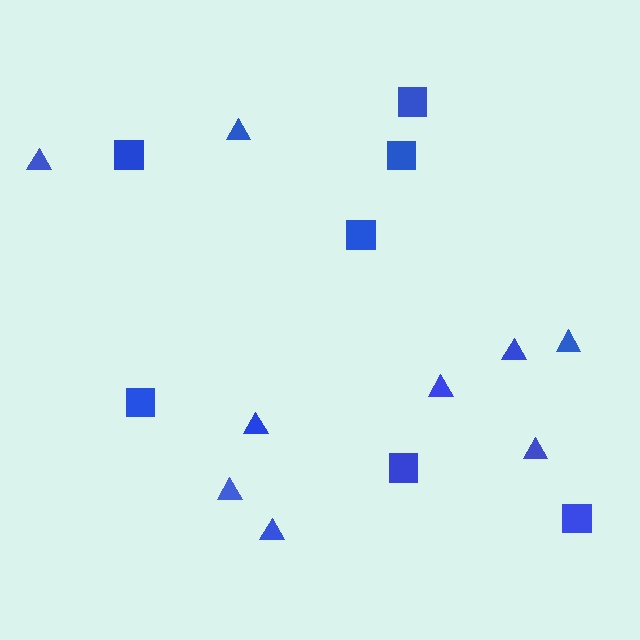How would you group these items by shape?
There are 2 groups: one group of triangles (9) and one group of squares (7).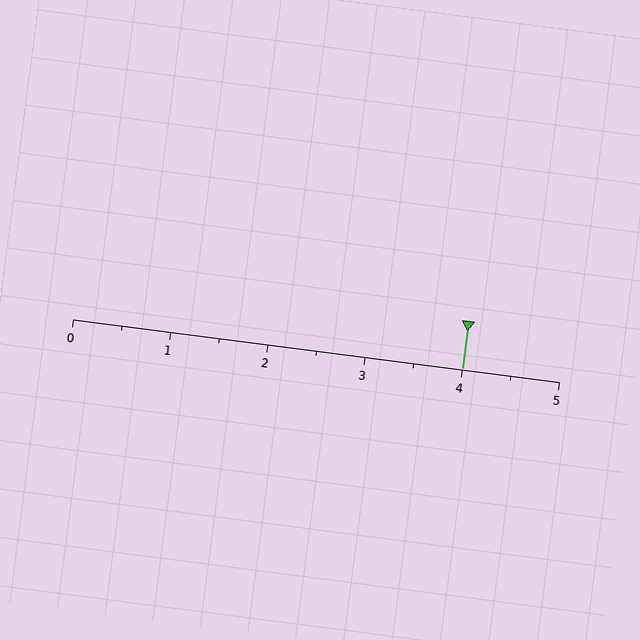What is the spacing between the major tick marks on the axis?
The major ticks are spaced 1 apart.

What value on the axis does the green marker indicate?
The marker indicates approximately 4.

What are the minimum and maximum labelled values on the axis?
The axis runs from 0 to 5.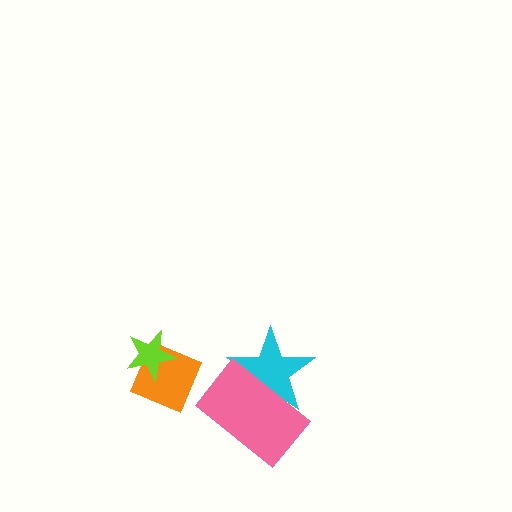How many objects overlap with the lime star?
1 object overlaps with the lime star.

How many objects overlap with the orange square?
1 object overlaps with the orange square.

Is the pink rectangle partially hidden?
No, no other shape covers it.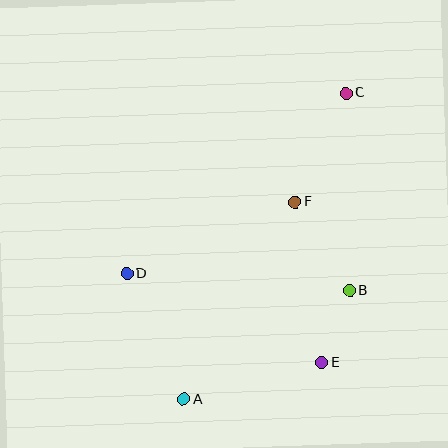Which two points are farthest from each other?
Points A and C are farthest from each other.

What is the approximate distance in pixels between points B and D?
The distance between B and D is approximately 223 pixels.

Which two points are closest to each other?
Points B and E are closest to each other.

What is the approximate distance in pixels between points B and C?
The distance between B and C is approximately 198 pixels.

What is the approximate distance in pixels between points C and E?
The distance between C and E is approximately 271 pixels.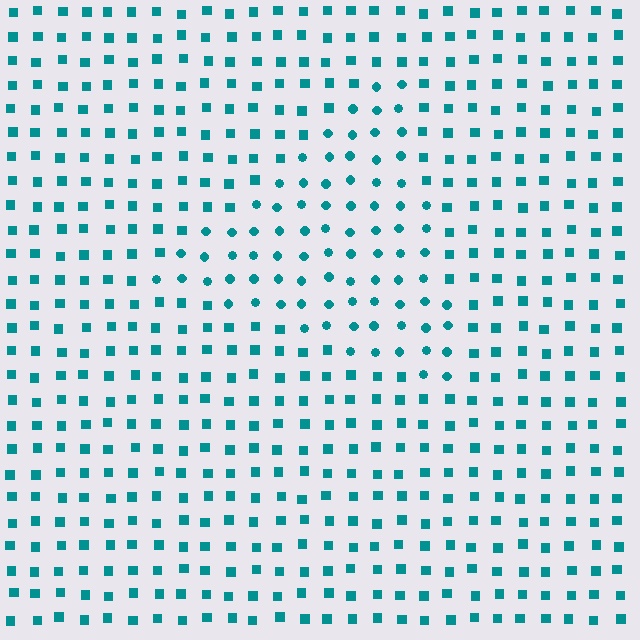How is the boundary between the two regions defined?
The boundary is defined by a change in element shape: circles inside vs. squares outside. All elements share the same color and spacing.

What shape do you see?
I see a triangle.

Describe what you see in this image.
The image is filled with small teal elements arranged in a uniform grid. A triangle-shaped region contains circles, while the surrounding area contains squares. The boundary is defined purely by the change in element shape.